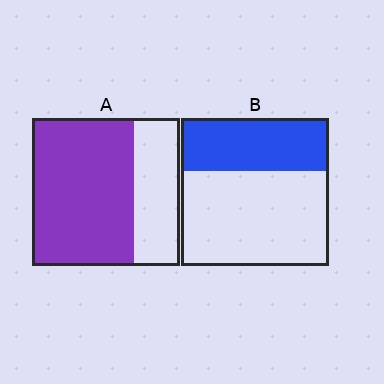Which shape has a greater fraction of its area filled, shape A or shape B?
Shape A.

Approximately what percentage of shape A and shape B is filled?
A is approximately 70% and B is approximately 35%.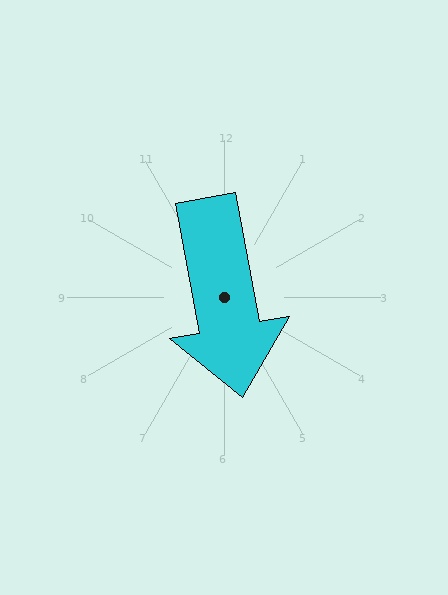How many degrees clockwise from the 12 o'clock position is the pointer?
Approximately 169 degrees.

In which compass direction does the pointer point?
South.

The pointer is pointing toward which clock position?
Roughly 6 o'clock.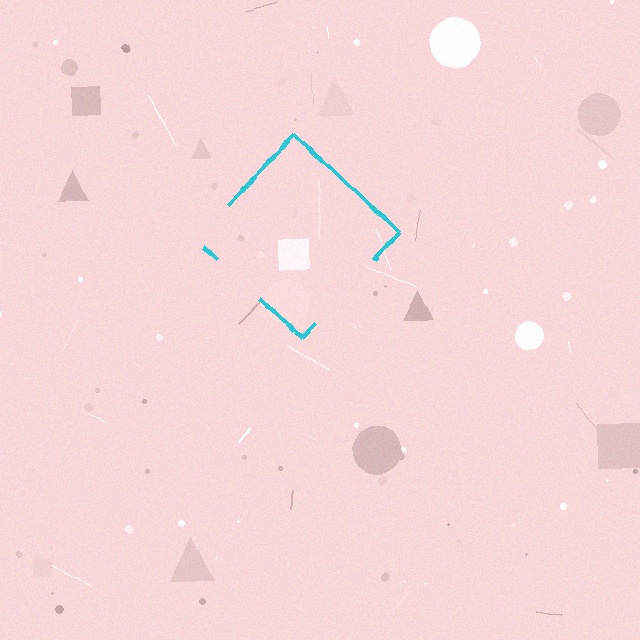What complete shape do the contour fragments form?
The contour fragments form a diamond.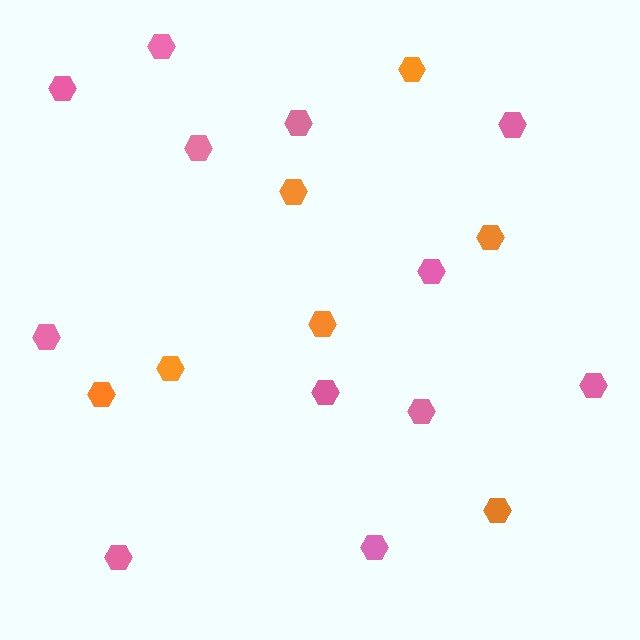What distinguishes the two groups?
There are 2 groups: one group of pink hexagons (12) and one group of orange hexagons (7).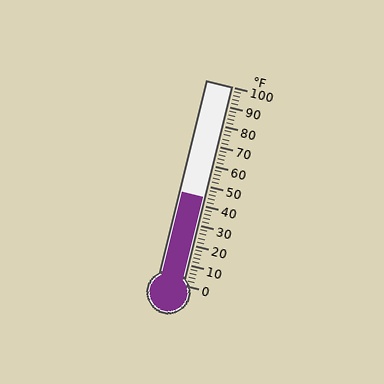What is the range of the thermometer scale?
The thermometer scale ranges from 0°F to 100°F.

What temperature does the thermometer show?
The thermometer shows approximately 44°F.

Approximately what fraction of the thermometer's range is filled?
The thermometer is filled to approximately 45% of its range.